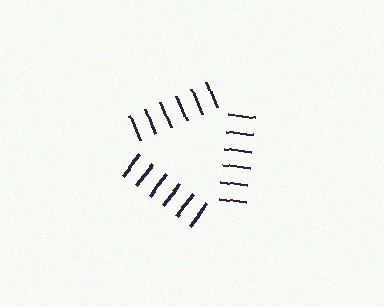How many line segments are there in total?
18 — 6 along each of the 3 edges.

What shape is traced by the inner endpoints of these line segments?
An illusory triangle — the line segments terminate on its edges but no continuous stroke is drawn.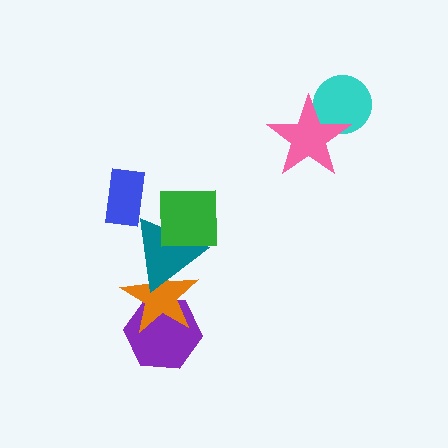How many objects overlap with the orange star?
2 objects overlap with the orange star.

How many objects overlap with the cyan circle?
1 object overlaps with the cyan circle.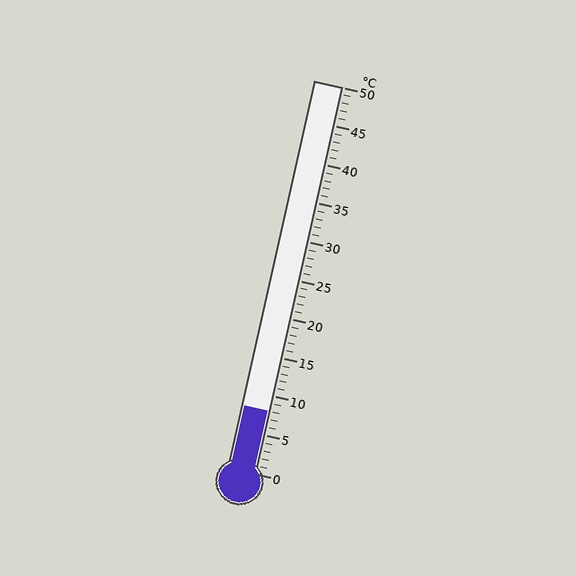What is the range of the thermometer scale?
The thermometer scale ranges from 0°C to 50°C.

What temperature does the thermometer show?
The thermometer shows approximately 8°C.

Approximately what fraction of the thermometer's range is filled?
The thermometer is filled to approximately 15% of its range.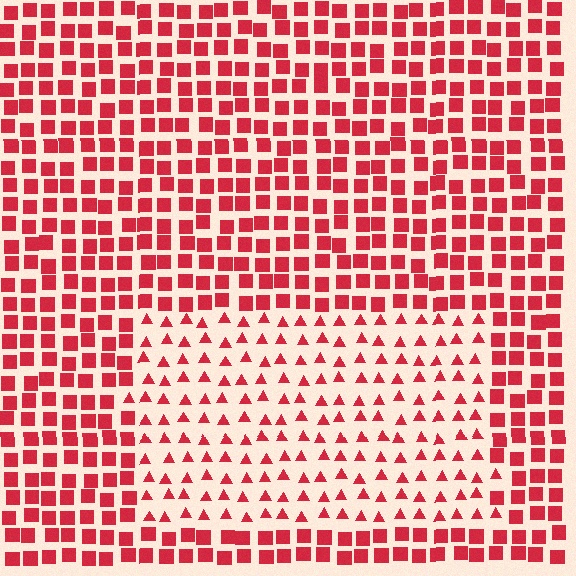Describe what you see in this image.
The image is filled with small red elements arranged in a uniform grid. A rectangle-shaped region contains triangles, while the surrounding area contains squares. The boundary is defined purely by the change in element shape.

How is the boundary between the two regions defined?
The boundary is defined by a change in element shape: triangles inside vs. squares outside. All elements share the same color and spacing.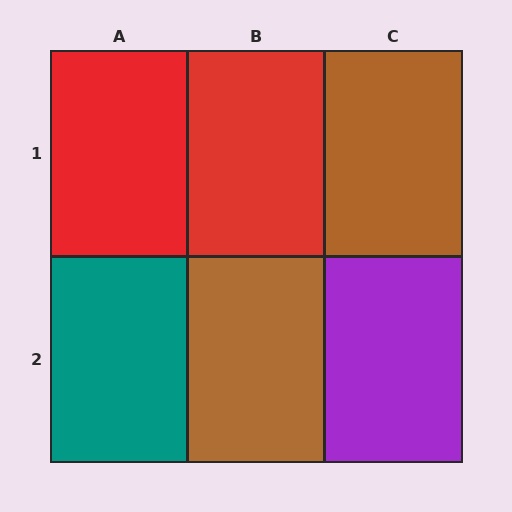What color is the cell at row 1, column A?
Red.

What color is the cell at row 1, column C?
Brown.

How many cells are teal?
1 cell is teal.